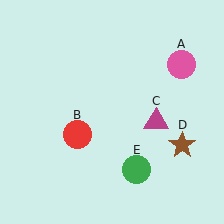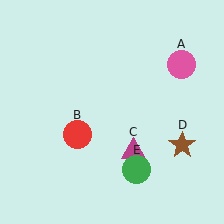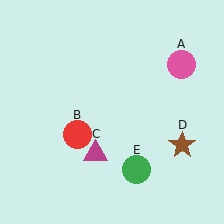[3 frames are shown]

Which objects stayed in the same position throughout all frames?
Pink circle (object A) and red circle (object B) and brown star (object D) and green circle (object E) remained stationary.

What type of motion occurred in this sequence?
The magenta triangle (object C) rotated clockwise around the center of the scene.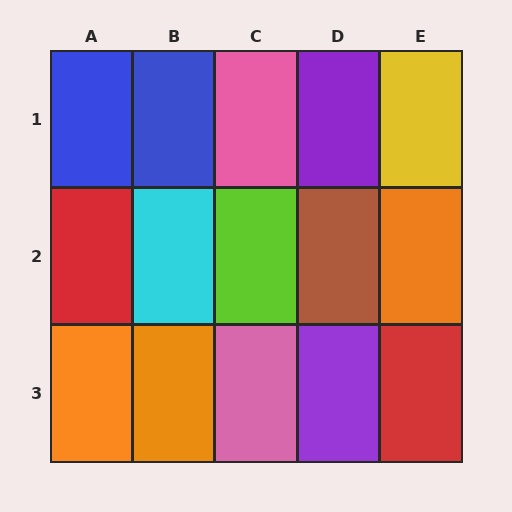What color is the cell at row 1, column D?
Purple.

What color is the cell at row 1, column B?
Blue.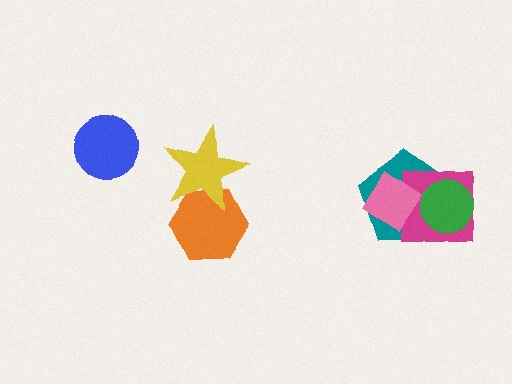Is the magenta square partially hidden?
Yes, it is partially covered by another shape.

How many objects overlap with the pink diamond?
2 objects overlap with the pink diamond.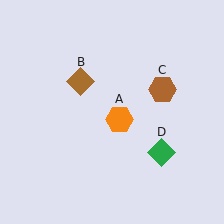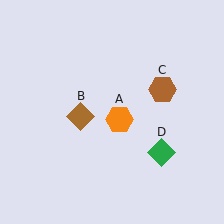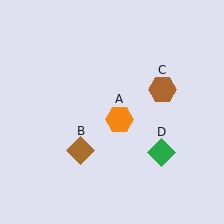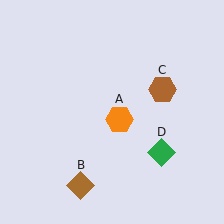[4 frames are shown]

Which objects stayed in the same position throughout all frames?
Orange hexagon (object A) and brown hexagon (object C) and green diamond (object D) remained stationary.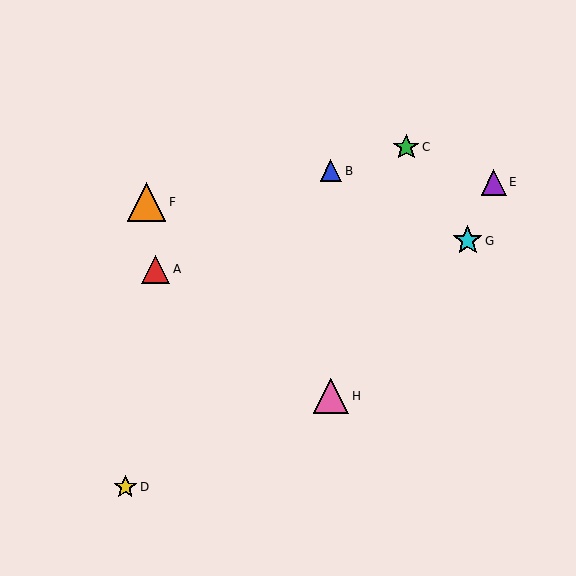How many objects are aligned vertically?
2 objects (B, H) are aligned vertically.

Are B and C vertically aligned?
No, B is at x≈331 and C is at x≈406.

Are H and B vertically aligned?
Yes, both are at x≈331.